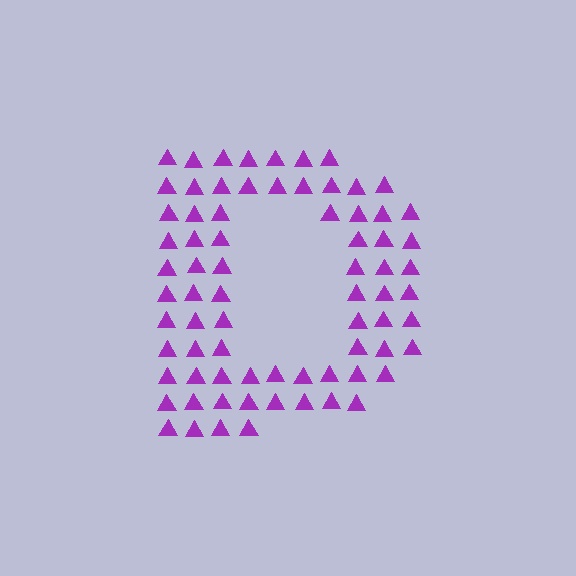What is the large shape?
The large shape is the letter D.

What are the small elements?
The small elements are triangles.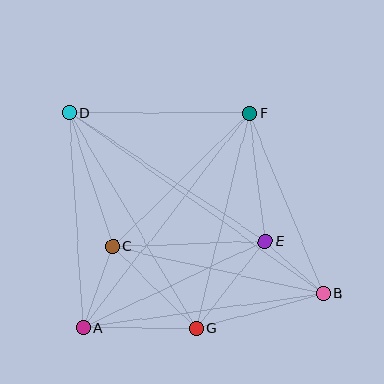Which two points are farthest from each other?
Points B and D are farthest from each other.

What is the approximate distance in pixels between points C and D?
The distance between C and D is approximately 141 pixels.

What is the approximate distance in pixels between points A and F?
The distance between A and F is approximately 272 pixels.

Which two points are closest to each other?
Points B and E are closest to each other.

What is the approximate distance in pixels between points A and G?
The distance between A and G is approximately 113 pixels.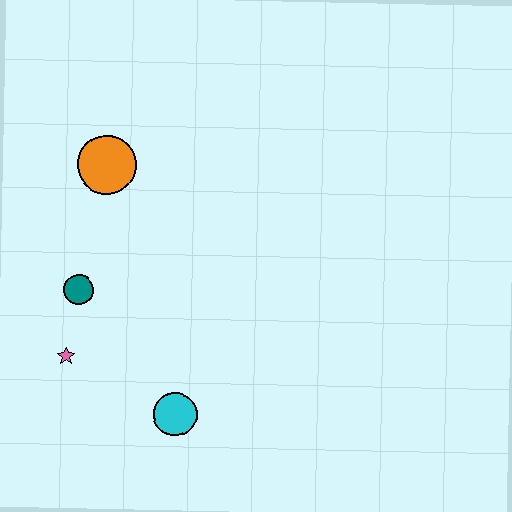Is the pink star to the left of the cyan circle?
Yes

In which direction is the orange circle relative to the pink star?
The orange circle is above the pink star.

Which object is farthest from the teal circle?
The cyan circle is farthest from the teal circle.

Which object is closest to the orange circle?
The teal circle is closest to the orange circle.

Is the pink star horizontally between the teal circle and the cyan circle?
No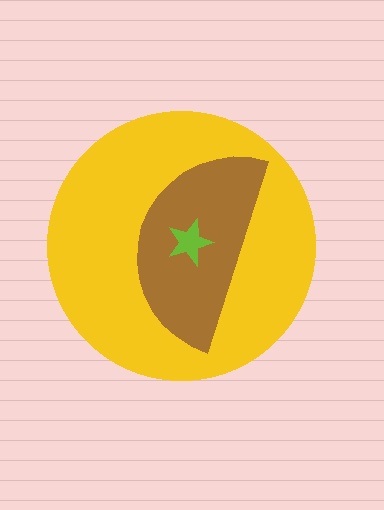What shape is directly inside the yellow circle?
The brown semicircle.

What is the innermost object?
The lime star.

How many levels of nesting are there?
3.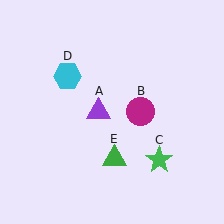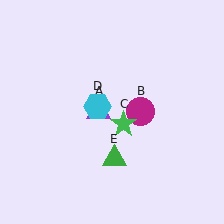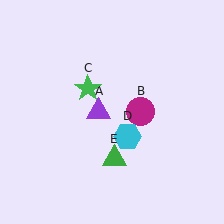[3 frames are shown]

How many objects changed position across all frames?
2 objects changed position: green star (object C), cyan hexagon (object D).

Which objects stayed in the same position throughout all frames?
Purple triangle (object A) and magenta circle (object B) and green triangle (object E) remained stationary.